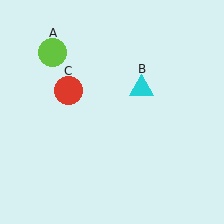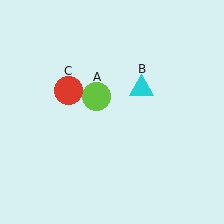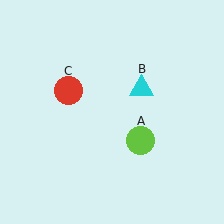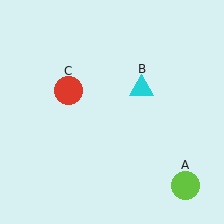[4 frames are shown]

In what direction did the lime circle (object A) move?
The lime circle (object A) moved down and to the right.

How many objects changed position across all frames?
1 object changed position: lime circle (object A).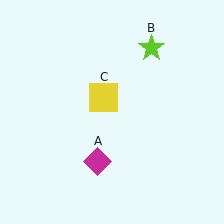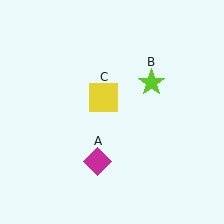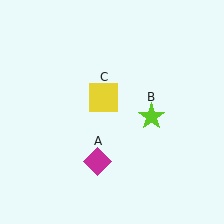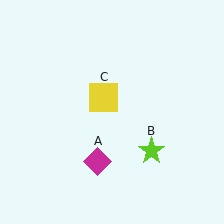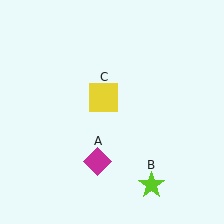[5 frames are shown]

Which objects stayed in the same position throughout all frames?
Magenta diamond (object A) and yellow square (object C) remained stationary.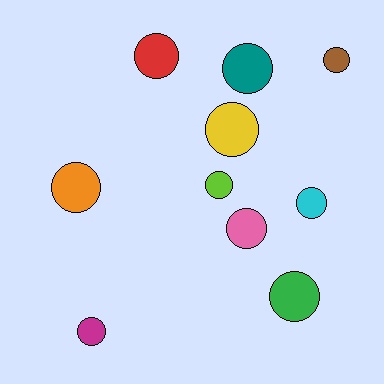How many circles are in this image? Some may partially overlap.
There are 10 circles.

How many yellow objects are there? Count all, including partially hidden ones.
There is 1 yellow object.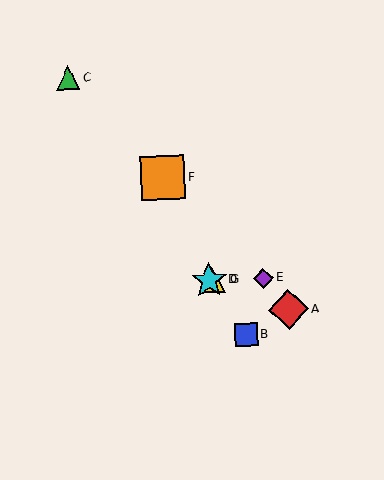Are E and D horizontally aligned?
Yes, both are at y≈278.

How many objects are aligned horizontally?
3 objects (D, E, G) are aligned horizontally.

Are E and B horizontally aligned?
No, E is at y≈278 and B is at y≈335.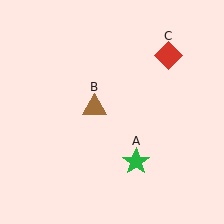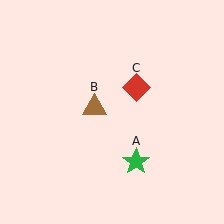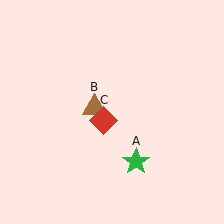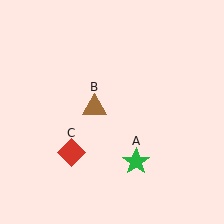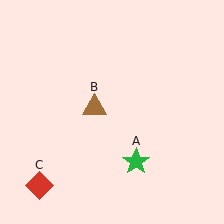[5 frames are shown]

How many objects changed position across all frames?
1 object changed position: red diamond (object C).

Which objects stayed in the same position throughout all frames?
Green star (object A) and brown triangle (object B) remained stationary.